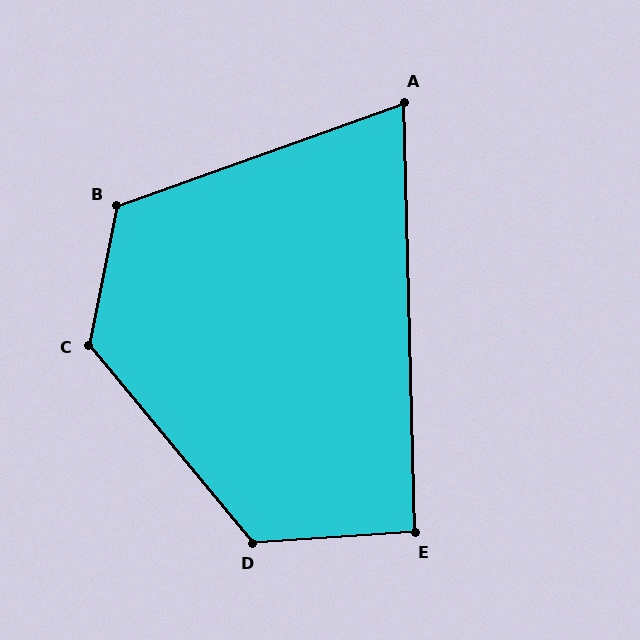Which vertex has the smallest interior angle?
A, at approximately 72 degrees.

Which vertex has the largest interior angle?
C, at approximately 129 degrees.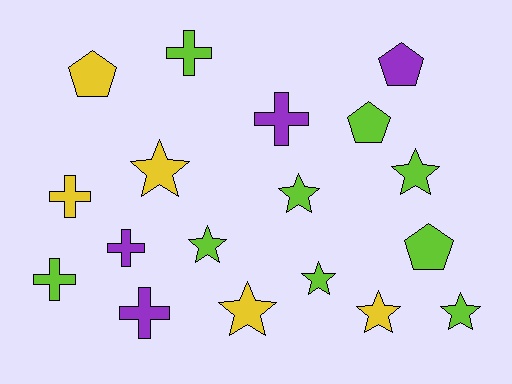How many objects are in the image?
There are 18 objects.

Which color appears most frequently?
Lime, with 9 objects.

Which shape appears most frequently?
Star, with 8 objects.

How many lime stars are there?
There are 5 lime stars.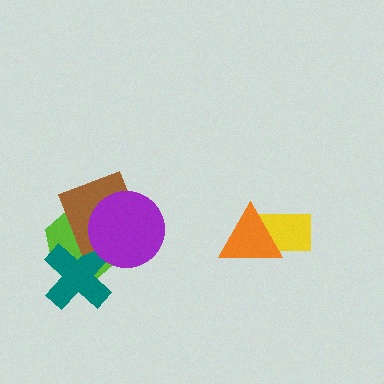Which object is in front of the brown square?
The purple circle is in front of the brown square.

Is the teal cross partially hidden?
No, no other shape covers it.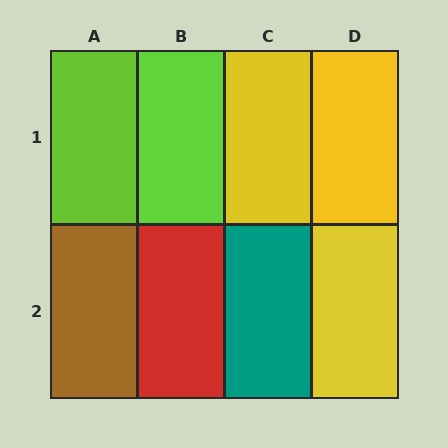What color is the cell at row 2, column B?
Red.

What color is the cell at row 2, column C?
Teal.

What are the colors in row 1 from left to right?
Lime, lime, yellow, yellow.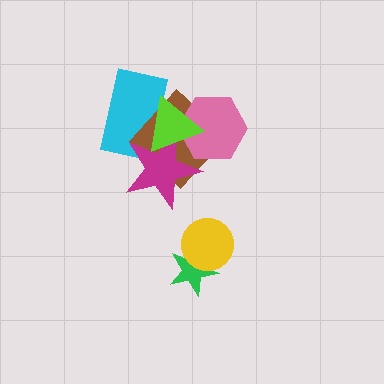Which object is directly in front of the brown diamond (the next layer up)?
The pink hexagon is directly in front of the brown diamond.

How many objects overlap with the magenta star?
4 objects overlap with the magenta star.